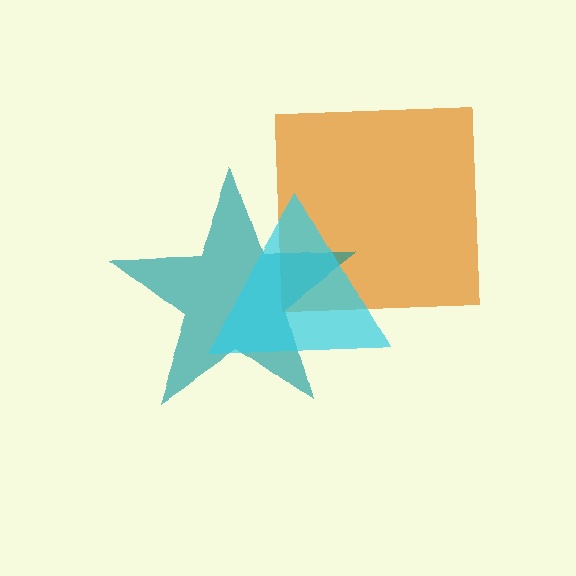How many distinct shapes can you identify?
There are 3 distinct shapes: an orange square, a teal star, a cyan triangle.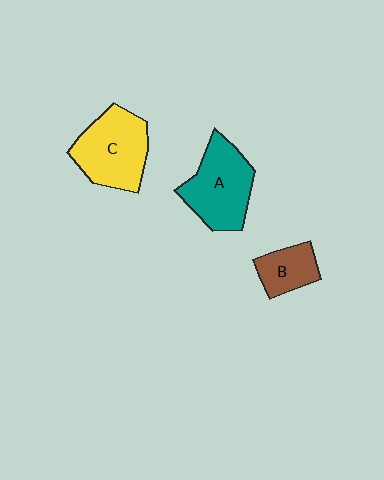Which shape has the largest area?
Shape A (teal).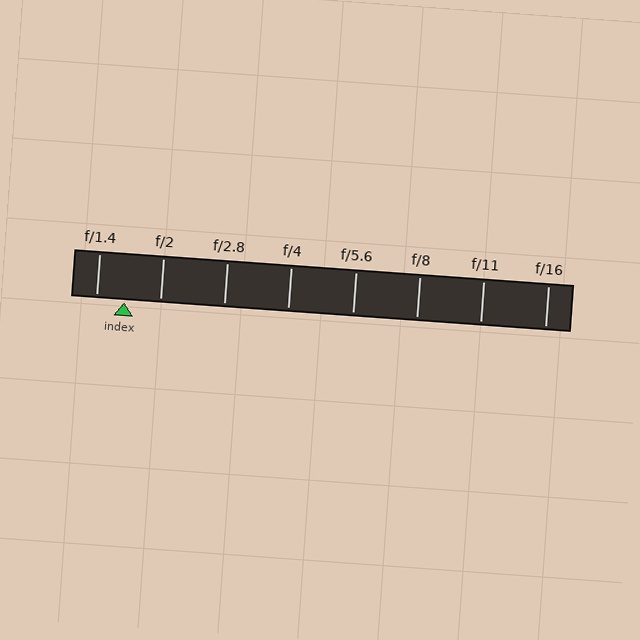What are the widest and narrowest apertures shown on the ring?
The widest aperture shown is f/1.4 and the narrowest is f/16.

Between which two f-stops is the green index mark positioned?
The index mark is between f/1.4 and f/2.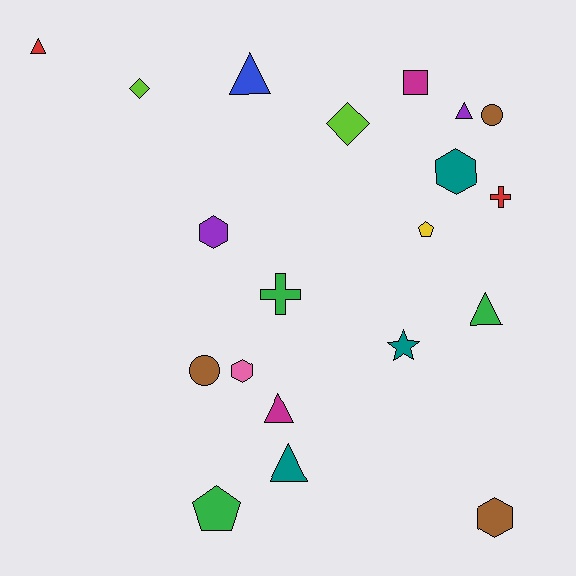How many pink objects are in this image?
There is 1 pink object.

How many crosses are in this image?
There are 2 crosses.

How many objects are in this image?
There are 20 objects.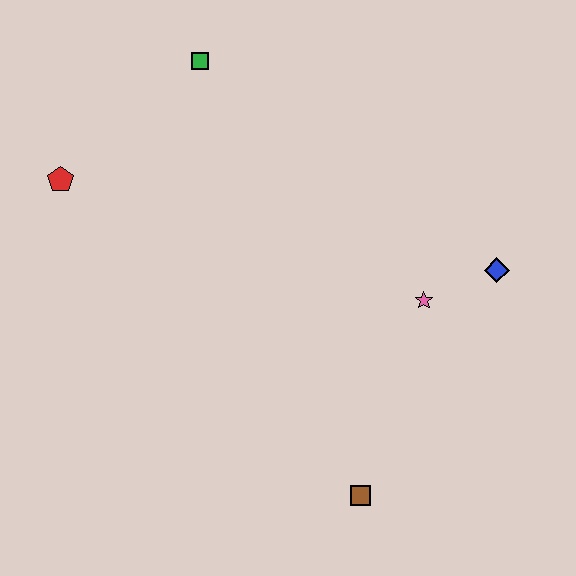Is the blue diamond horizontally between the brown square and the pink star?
No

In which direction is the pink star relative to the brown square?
The pink star is above the brown square.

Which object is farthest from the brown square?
The green square is farthest from the brown square.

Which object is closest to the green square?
The red pentagon is closest to the green square.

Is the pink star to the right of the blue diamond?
No